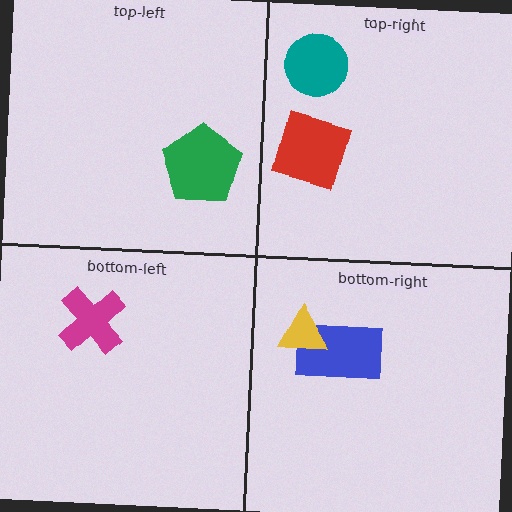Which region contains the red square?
The top-right region.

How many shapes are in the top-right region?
2.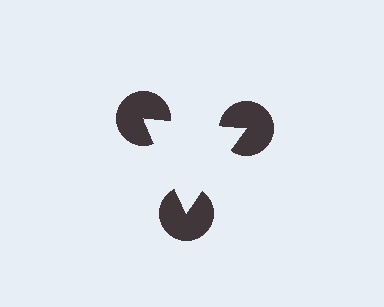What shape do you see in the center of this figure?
An illusory triangle — its edges are inferred from the aligned wedge cuts in the pac-man discs, not physically drawn.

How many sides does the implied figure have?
3 sides.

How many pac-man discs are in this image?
There are 3 — one at each vertex of the illusory triangle.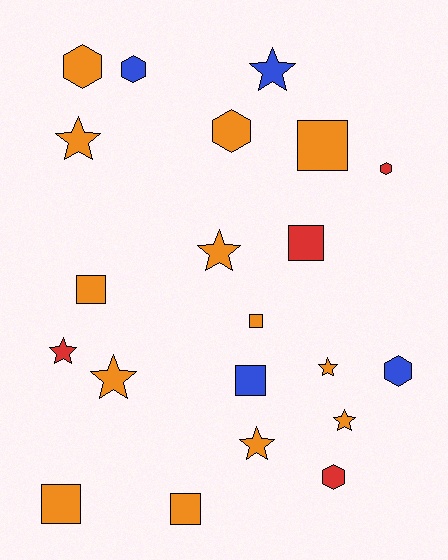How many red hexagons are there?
There are 2 red hexagons.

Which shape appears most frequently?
Star, with 8 objects.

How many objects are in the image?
There are 21 objects.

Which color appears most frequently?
Orange, with 13 objects.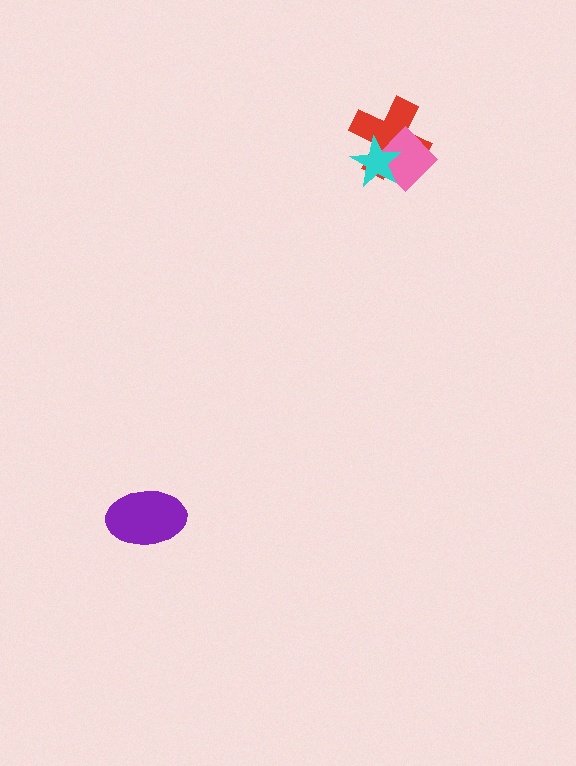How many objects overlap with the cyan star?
2 objects overlap with the cyan star.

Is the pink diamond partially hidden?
Yes, it is partially covered by another shape.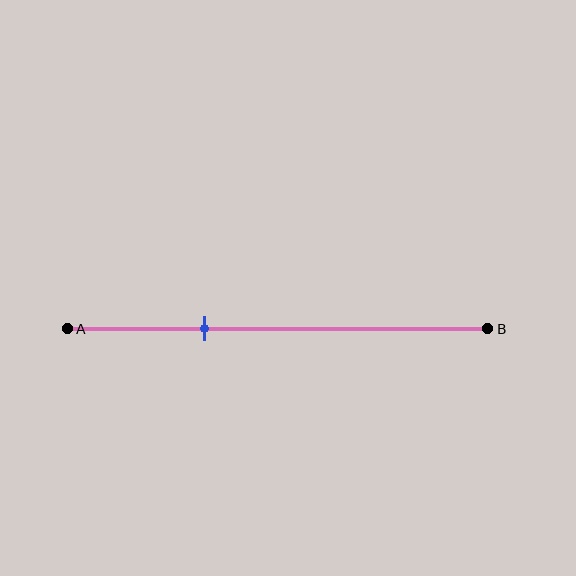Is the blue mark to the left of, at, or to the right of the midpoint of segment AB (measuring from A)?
The blue mark is to the left of the midpoint of segment AB.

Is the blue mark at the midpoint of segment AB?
No, the mark is at about 35% from A, not at the 50% midpoint.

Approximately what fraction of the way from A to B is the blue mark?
The blue mark is approximately 35% of the way from A to B.